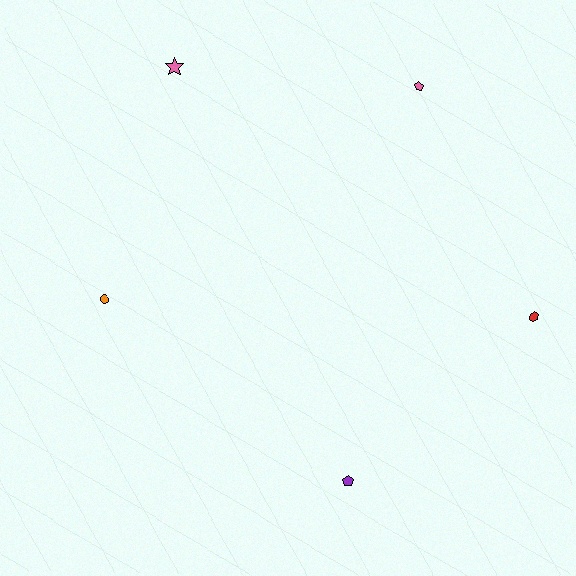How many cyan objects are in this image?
There are no cyan objects.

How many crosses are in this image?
There are no crosses.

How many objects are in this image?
There are 5 objects.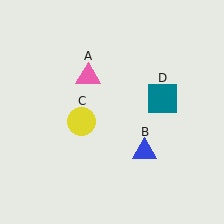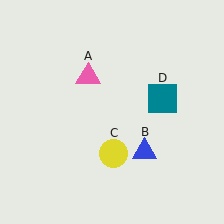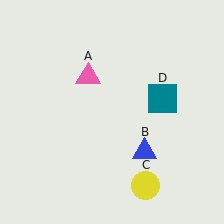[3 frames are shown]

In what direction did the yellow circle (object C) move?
The yellow circle (object C) moved down and to the right.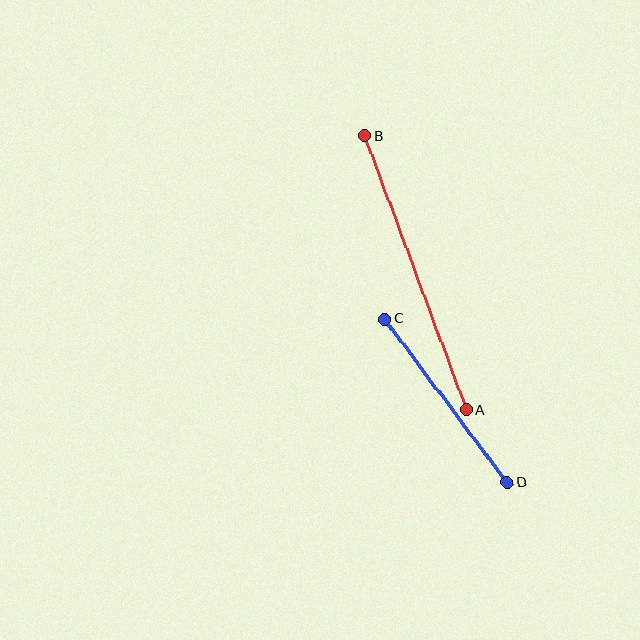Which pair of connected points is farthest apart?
Points A and B are farthest apart.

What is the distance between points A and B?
The distance is approximately 292 pixels.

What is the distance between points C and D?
The distance is approximately 204 pixels.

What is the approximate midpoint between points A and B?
The midpoint is at approximately (416, 273) pixels.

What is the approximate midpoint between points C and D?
The midpoint is at approximately (446, 401) pixels.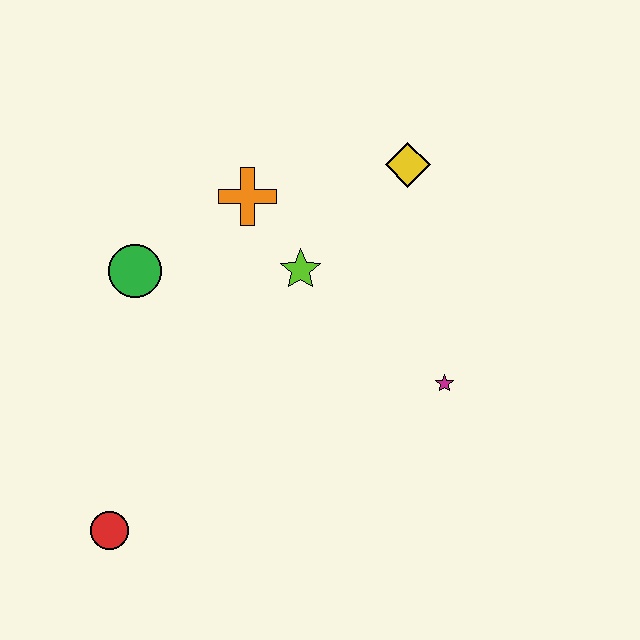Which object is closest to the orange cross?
The lime star is closest to the orange cross.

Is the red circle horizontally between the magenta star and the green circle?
No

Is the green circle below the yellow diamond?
Yes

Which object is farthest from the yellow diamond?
The red circle is farthest from the yellow diamond.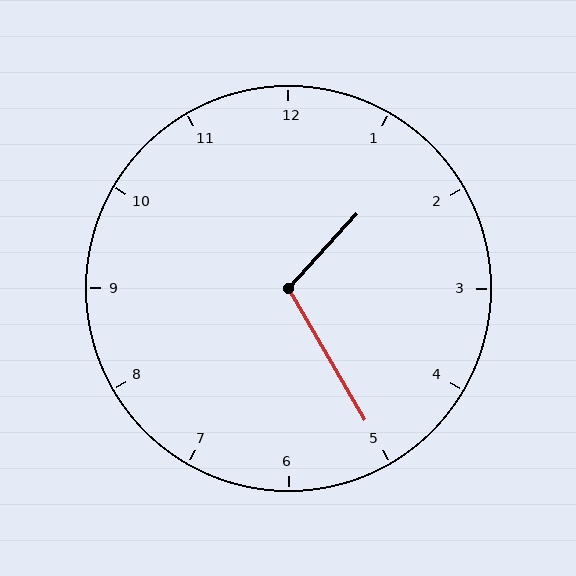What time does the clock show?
1:25.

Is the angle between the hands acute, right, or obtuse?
It is obtuse.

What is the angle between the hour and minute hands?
Approximately 108 degrees.